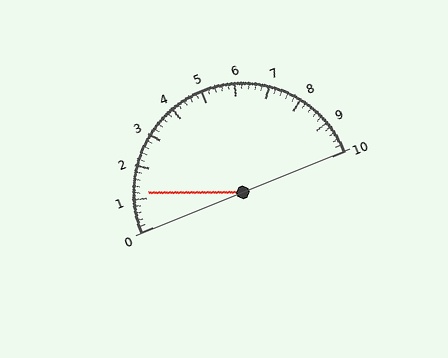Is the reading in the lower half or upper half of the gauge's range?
The reading is in the lower half of the range (0 to 10).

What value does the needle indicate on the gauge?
The needle indicates approximately 1.2.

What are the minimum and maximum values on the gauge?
The gauge ranges from 0 to 10.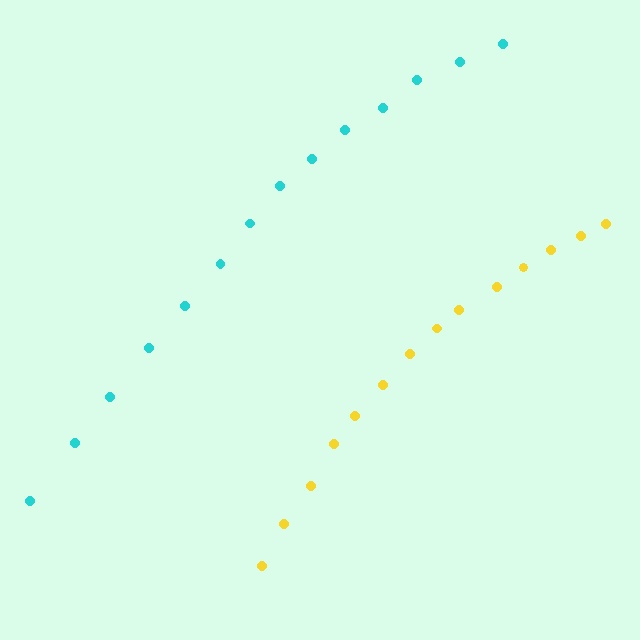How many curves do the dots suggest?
There are 2 distinct paths.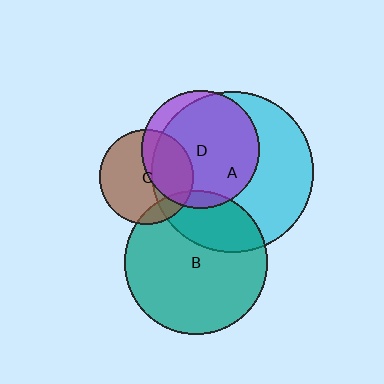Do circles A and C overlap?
Yes.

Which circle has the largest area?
Circle A (cyan).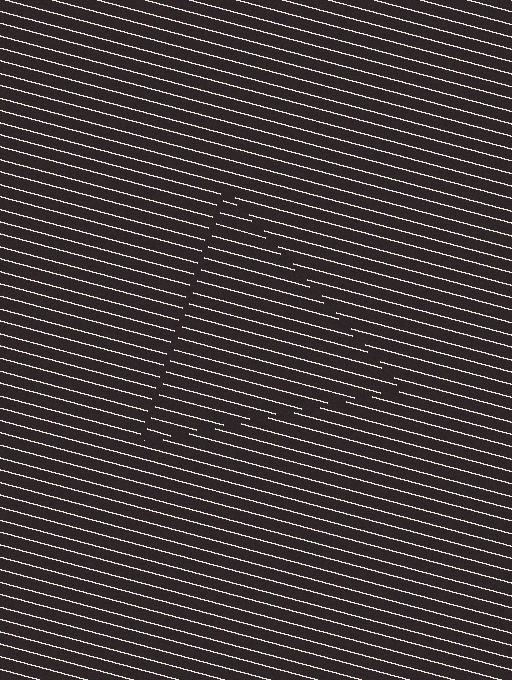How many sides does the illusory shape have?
3 sides — the line-ends trace a triangle.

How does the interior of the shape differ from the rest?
The interior of the shape contains the same grating, shifted by half a period — the contour is defined by the phase discontinuity where line-ends from the inner and outer gratings abut.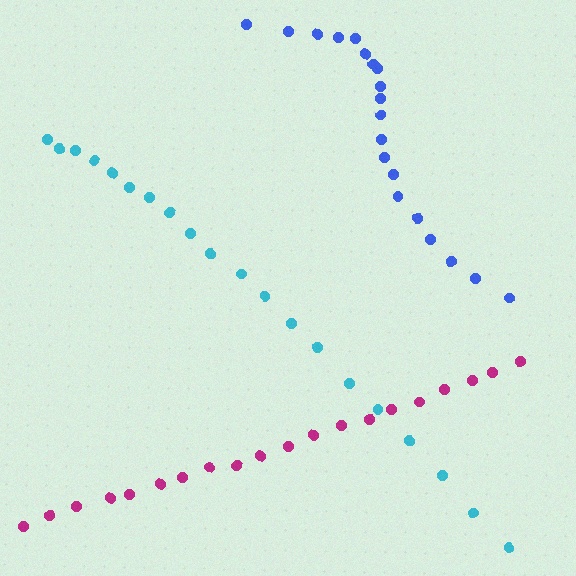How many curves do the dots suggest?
There are 3 distinct paths.